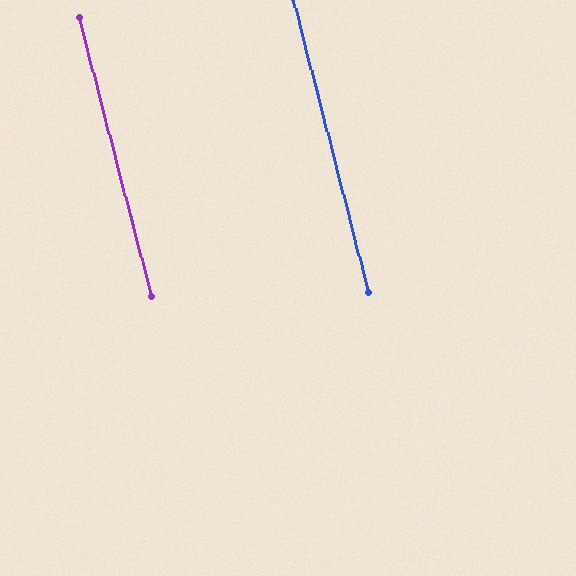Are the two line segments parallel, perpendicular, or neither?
Parallel — their directions differ by only 0.1°.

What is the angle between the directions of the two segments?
Approximately 0 degrees.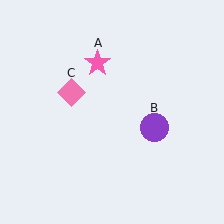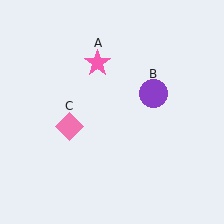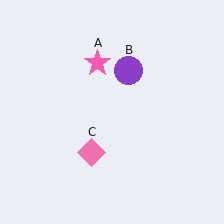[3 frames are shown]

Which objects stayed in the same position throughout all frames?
Pink star (object A) remained stationary.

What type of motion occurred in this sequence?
The purple circle (object B), pink diamond (object C) rotated counterclockwise around the center of the scene.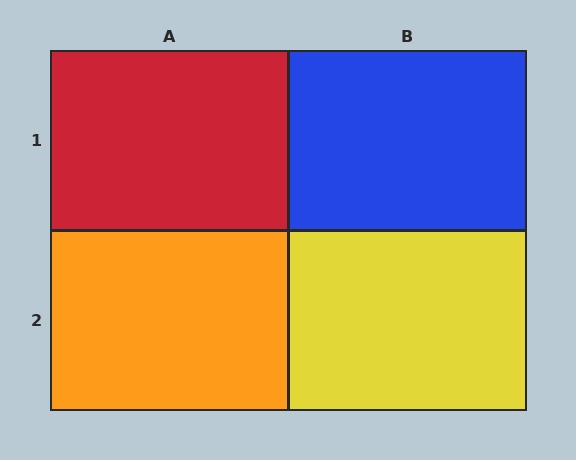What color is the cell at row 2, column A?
Orange.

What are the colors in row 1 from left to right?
Red, blue.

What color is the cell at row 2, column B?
Yellow.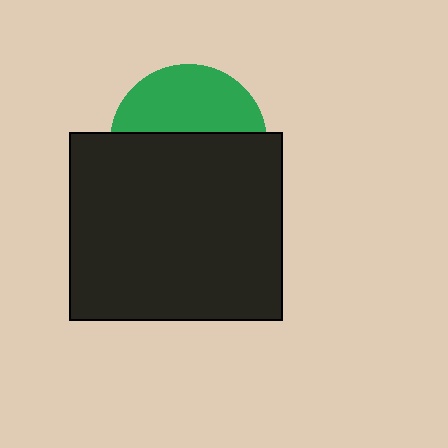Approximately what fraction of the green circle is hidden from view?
Roughly 59% of the green circle is hidden behind the black rectangle.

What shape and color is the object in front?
The object in front is a black rectangle.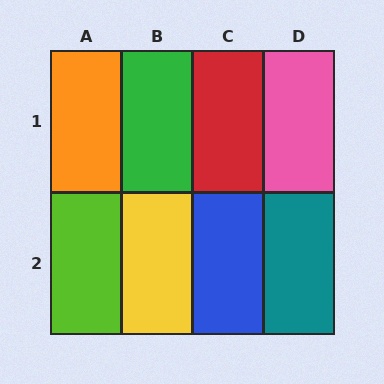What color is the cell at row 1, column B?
Green.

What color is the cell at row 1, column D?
Pink.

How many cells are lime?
1 cell is lime.